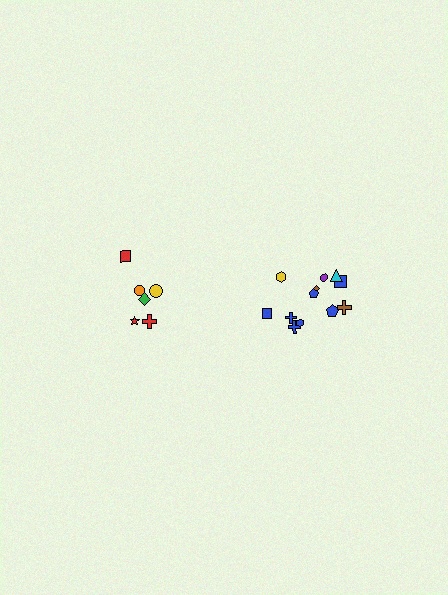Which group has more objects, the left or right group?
The right group.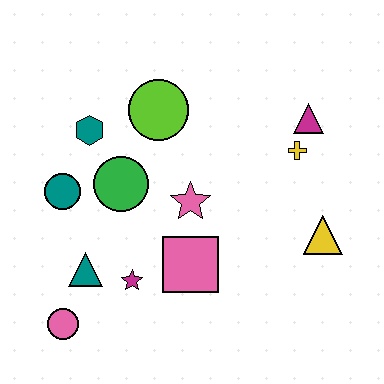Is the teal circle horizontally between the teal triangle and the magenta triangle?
No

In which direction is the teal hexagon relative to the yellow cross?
The teal hexagon is to the left of the yellow cross.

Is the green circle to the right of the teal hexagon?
Yes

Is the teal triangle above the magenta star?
Yes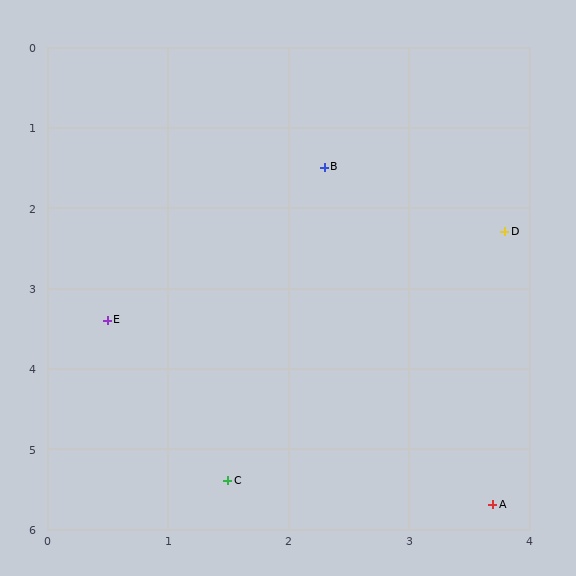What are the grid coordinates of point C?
Point C is at approximately (1.5, 5.4).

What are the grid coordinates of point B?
Point B is at approximately (2.3, 1.5).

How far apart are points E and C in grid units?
Points E and C are about 2.2 grid units apart.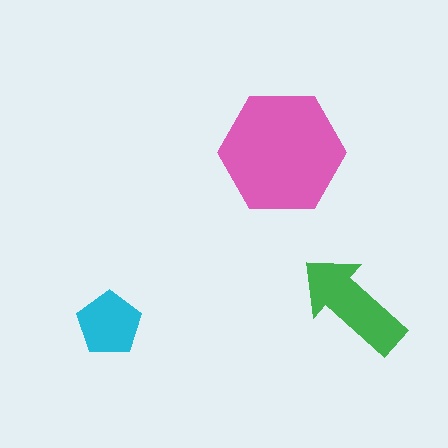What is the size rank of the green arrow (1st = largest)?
2nd.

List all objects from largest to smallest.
The pink hexagon, the green arrow, the cyan pentagon.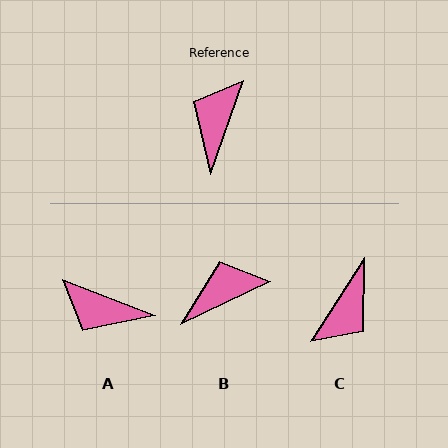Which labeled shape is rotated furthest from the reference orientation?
C, about 167 degrees away.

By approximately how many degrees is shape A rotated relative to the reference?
Approximately 88 degrees counter-clockwise.